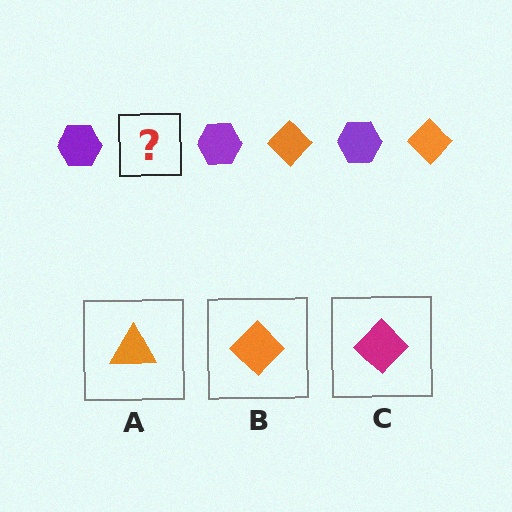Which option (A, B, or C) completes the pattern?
B.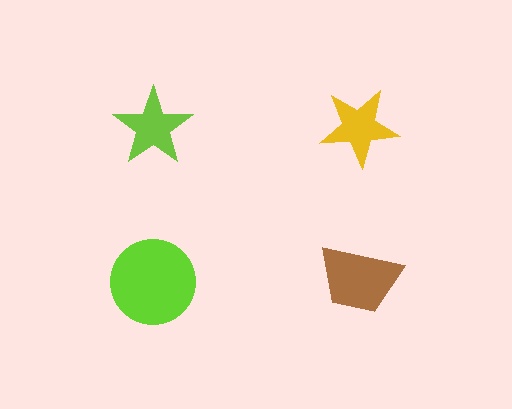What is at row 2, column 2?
A brown trapezoid.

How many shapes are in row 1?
2 shapes.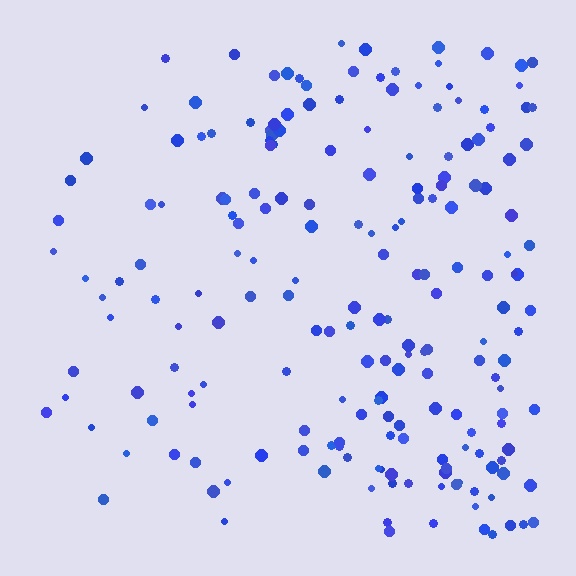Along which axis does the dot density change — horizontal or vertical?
Horizontal.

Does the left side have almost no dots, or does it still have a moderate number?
Still a moderate number, just noticeably fewer than the right.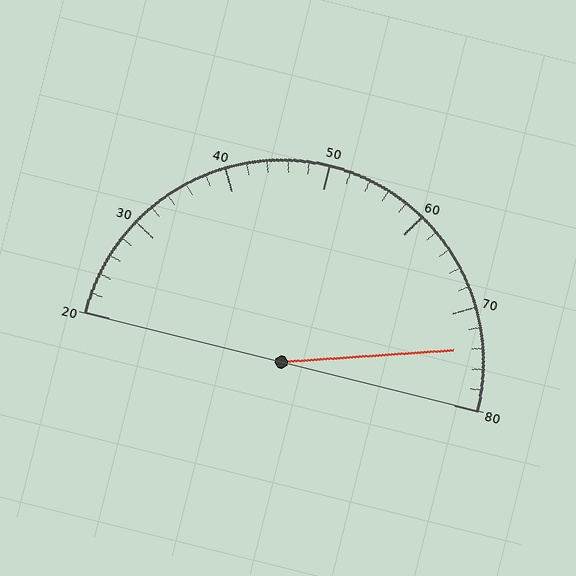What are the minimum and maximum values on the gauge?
The gauge ranges from 20 to 80.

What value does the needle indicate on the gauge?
The needle indicates approximately 74.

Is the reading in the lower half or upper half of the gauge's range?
The reading is in the upper half of the range (20 to 80).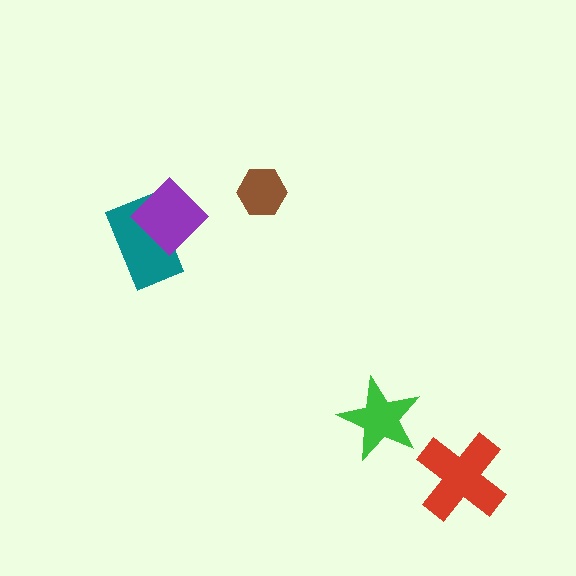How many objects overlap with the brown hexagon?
0 objects overlap with the brown hexagon.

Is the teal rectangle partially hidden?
Yes, it is partially covered by another shape.